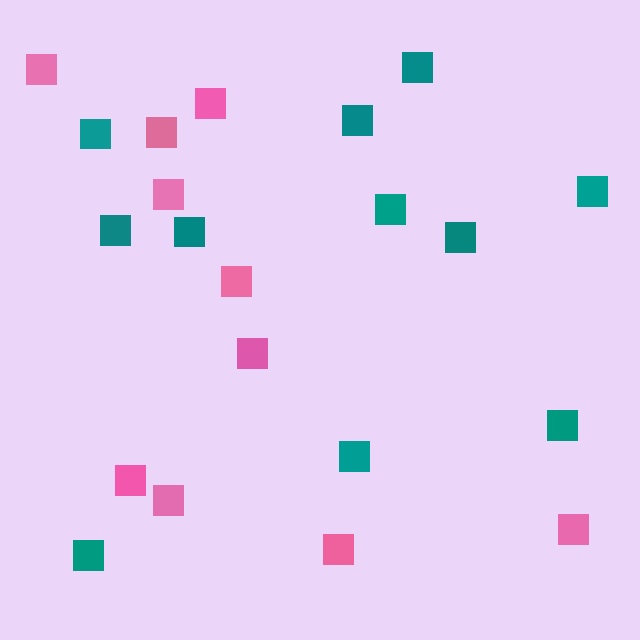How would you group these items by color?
There are 2 groups: one group of pink squares (10) and one group of teal squares (11).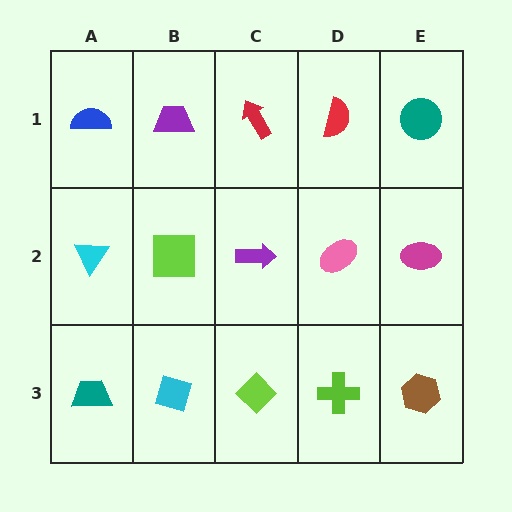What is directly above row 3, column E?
A magenta ellipse.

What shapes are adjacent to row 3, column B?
A lime square (row 2, column B), a teal trapezoid (row 3, column A), a lime diamond (row 3, column C).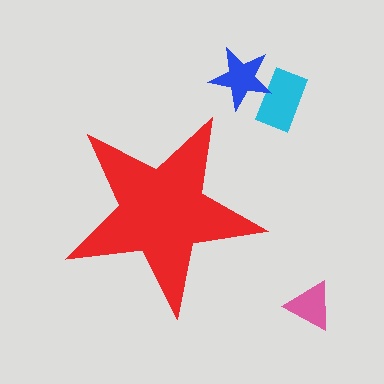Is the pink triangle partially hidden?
No, the pink triangle is fully visible.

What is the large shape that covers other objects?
A red star.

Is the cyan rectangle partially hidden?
No, the cyan rectangle is fully visible.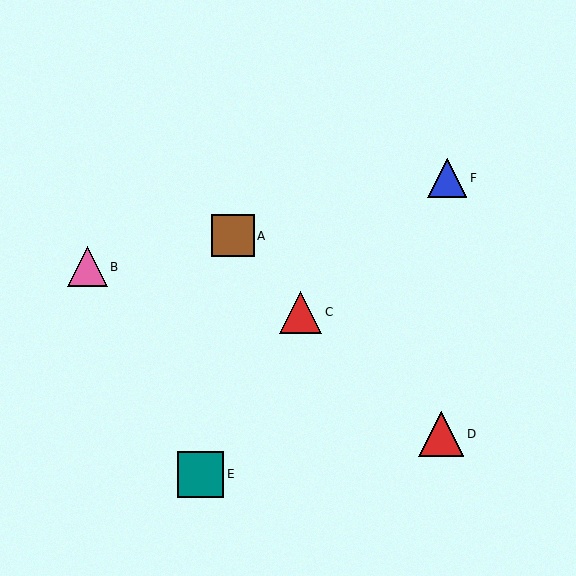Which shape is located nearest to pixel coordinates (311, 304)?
The red triangle (labeled C) at (301, 312) is nearest to that location.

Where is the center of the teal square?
The center of the teal square is at (200, 474).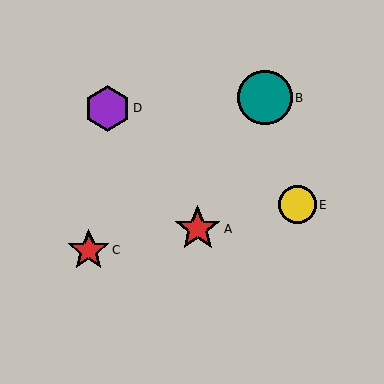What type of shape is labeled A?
Shape A is a red star.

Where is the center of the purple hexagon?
The center of the purple hexagon is at (107, 108).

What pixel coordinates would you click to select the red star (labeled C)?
Click at (89, 250) to select the red star C.